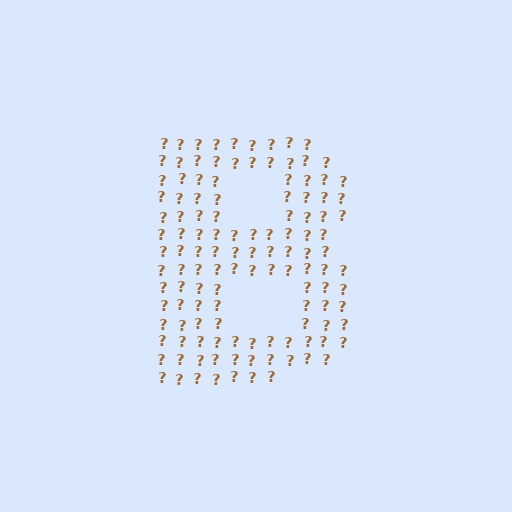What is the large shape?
The large shape is the letter B.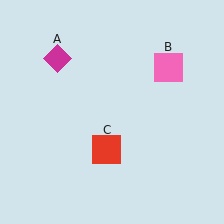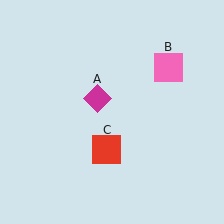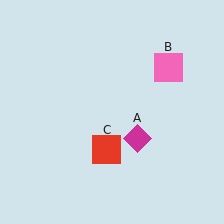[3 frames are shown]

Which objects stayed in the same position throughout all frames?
Pink square (object B) and red square (object C) remained stationary.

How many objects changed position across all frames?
1 object changed position: magenta diamond (object A).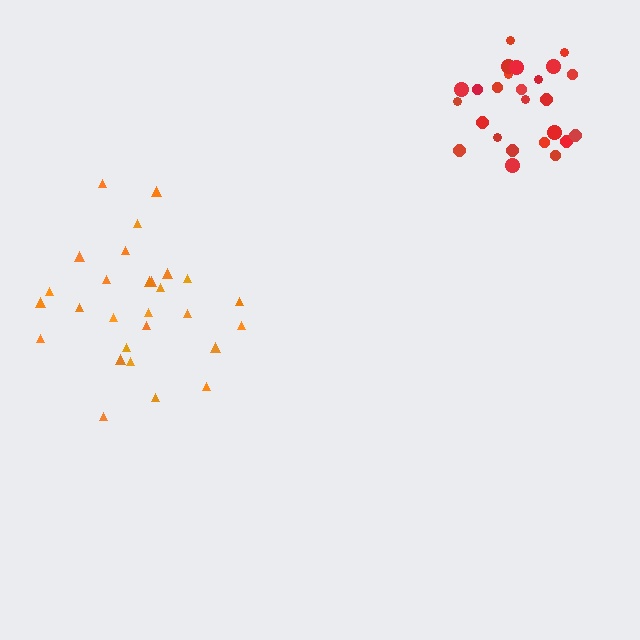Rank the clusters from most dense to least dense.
red, orange.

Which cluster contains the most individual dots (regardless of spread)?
Orange (28).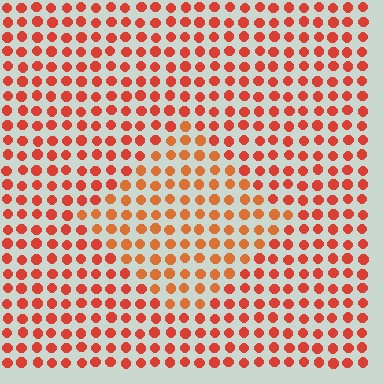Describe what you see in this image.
The image is filled with small red elements in a uniform arrangement. A diamond-shaped region is visible where the elements are tinted to a slightly different hue, forming a subtle color boundary.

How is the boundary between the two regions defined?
The boundary is defined purely by a slight shift in hue (about 19 degrees). Spacing, size, and orientation are identical on both sides.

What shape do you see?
I see a diamond.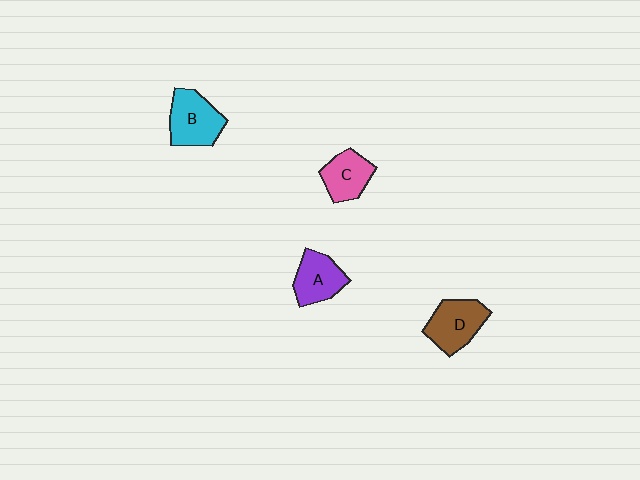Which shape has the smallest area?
Shape C (pink).